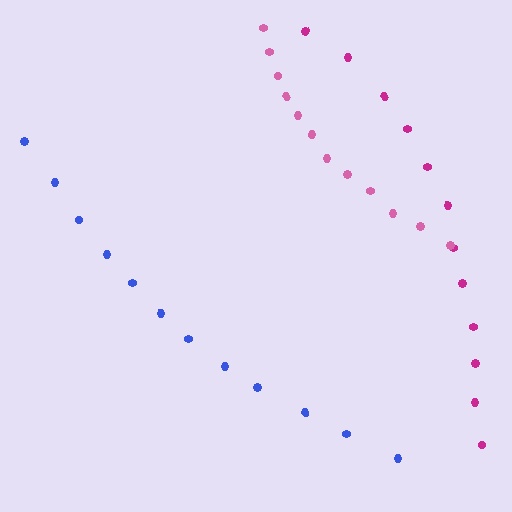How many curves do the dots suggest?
There are 3 distinct paths.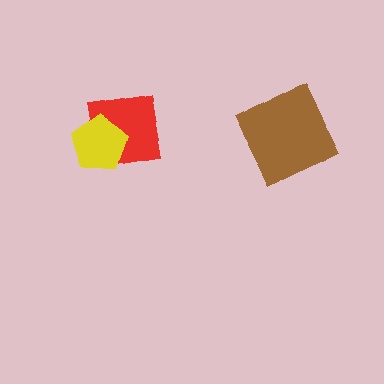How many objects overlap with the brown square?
0 objects overlap with the brown square.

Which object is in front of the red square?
The yellow pentagon is in front of the red square.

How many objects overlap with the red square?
1 object overlaps with the red square.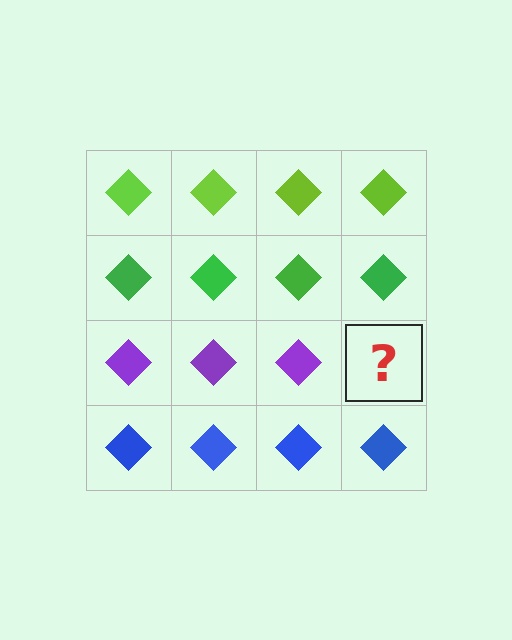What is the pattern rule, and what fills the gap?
The rule is that each row has a consistent color. The gap should be filled with a purple diamond.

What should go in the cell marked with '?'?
The missing cell should contain a purple diamond.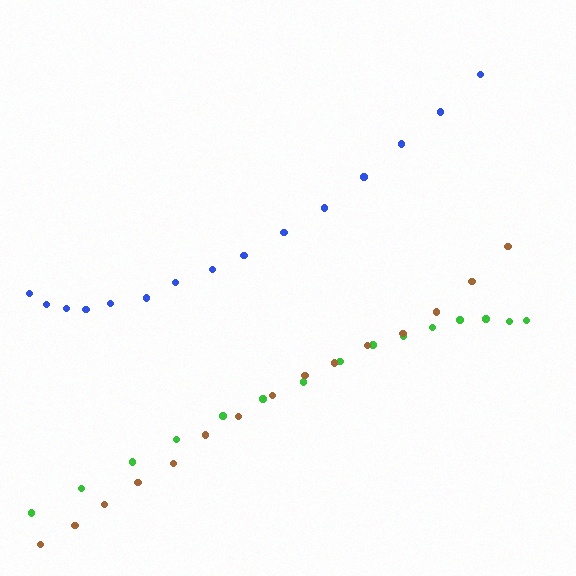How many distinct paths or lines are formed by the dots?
There are 3 distinct paths.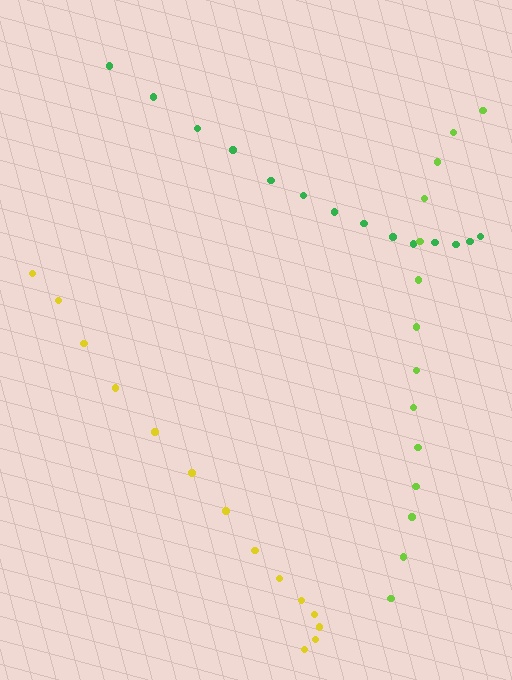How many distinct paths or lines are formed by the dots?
There are 3 distinct paths.